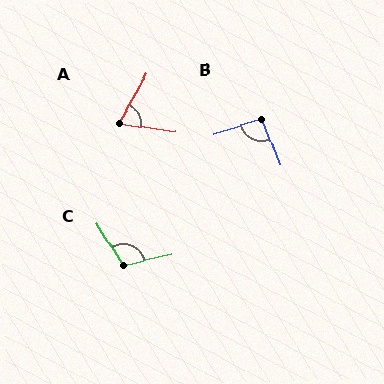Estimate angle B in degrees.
Approximately 94 degrees.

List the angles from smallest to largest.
A (69°), B (94°), C (108°).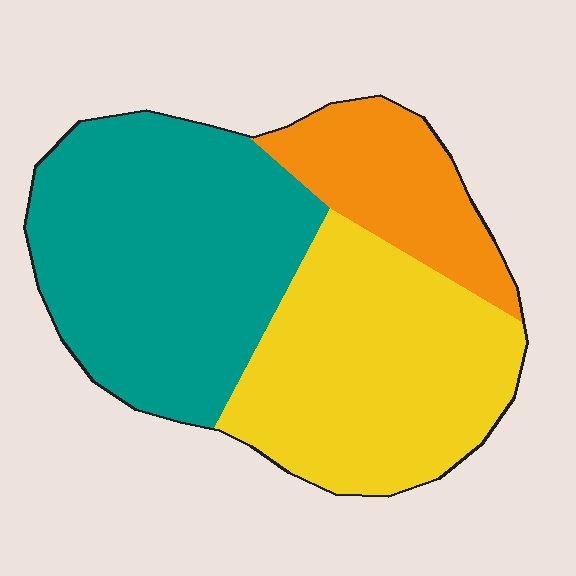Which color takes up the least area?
Orange, at roughly 15%.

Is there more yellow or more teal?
Teal.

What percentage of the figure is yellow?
Yellow takes up between a quarter and a half of the figure.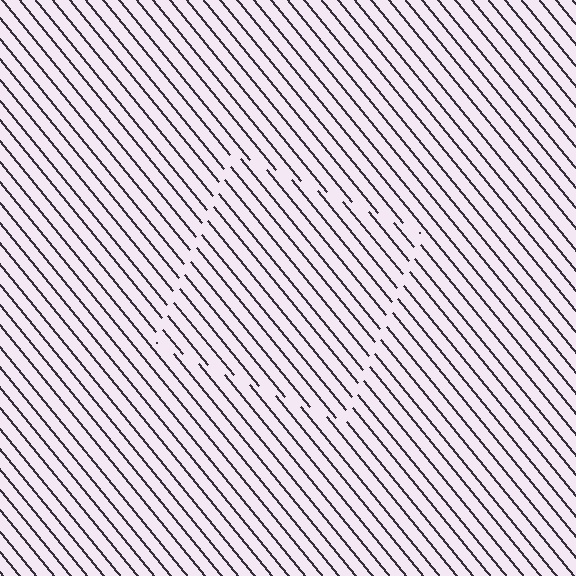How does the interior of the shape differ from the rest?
The interior of the shape contains the same grating, shifted by half a period — the contour is defined by the phase discontinuity where line-ends from the inner and outer gratings abut.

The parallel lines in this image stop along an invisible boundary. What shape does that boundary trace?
An illusory square. The interior of the shape contains the same grating, shifted by half a period — the contour is defined by the phase discontinuity where line-ends from the inner and outer gratings abut.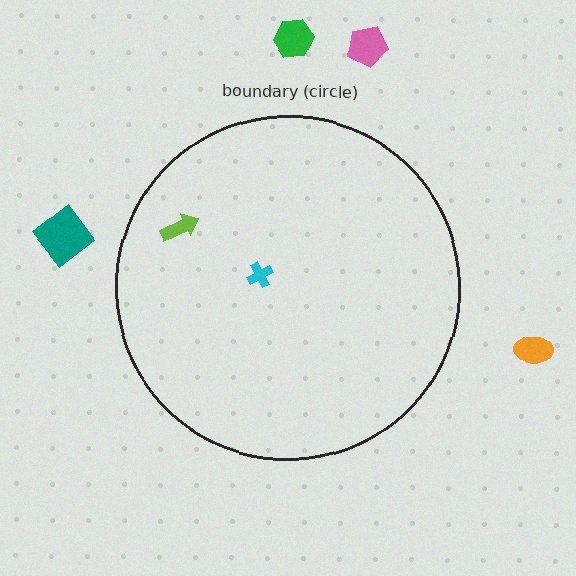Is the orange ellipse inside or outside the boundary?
Outside.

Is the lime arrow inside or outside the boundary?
Inside.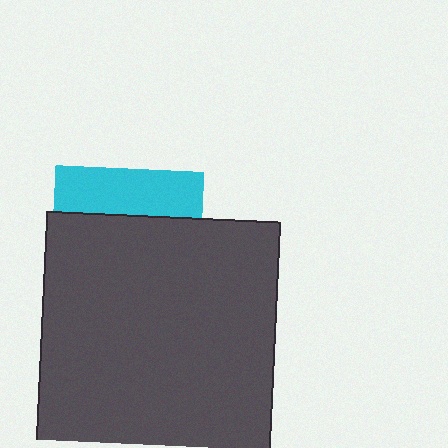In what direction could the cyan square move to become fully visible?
The cyan square could move up. That would shift it out from behind the dark gray square entirely.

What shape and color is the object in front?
The object in front is a dark gray square.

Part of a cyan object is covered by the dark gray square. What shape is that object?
It is a square.